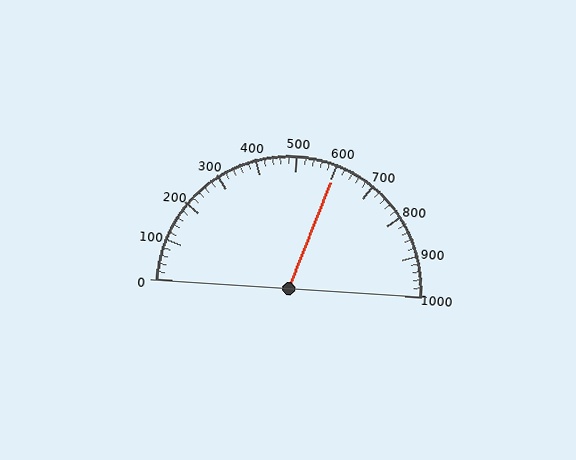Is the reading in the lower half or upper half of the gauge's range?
The reading is in the upper half of the range (0 to 1000).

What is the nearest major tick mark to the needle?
The nearest major tick mark is 600.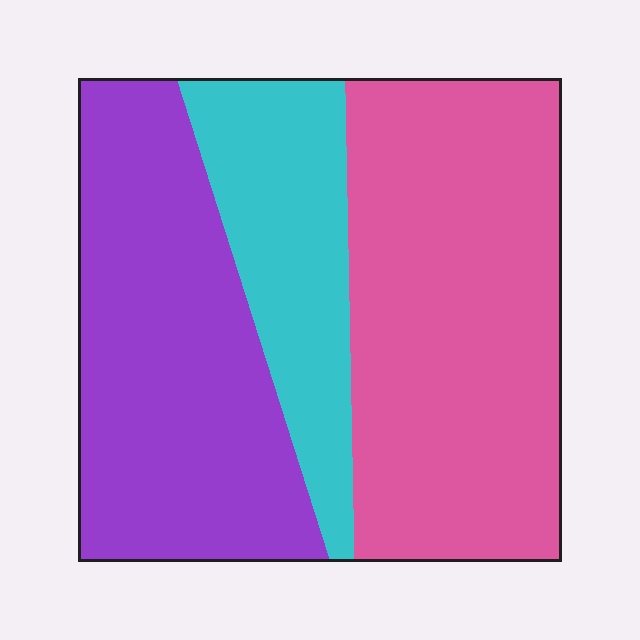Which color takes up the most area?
Pink, at roughly 45%.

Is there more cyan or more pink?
Pink.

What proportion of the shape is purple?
Purple covers roughly 35% of the shape.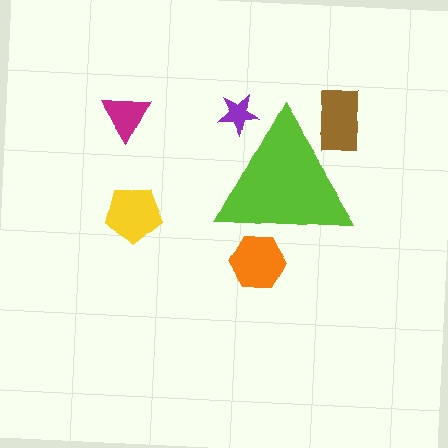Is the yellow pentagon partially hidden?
No, the yellow pentagon is fully visible.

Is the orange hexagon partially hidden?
Yes, the orange hexagon is partially hidden behind the lime triangle.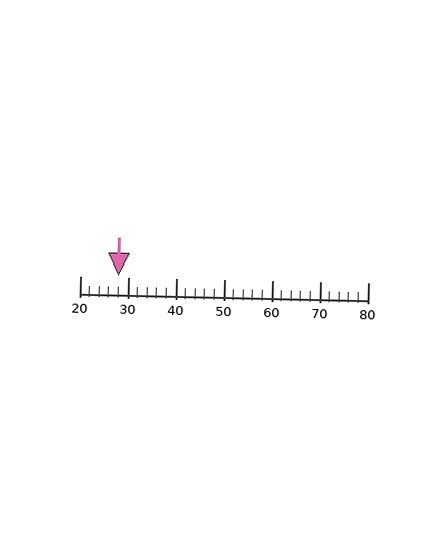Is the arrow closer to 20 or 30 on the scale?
The arrow is closer to 30.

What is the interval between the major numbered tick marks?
The major tick marks are spaced 10 units apart.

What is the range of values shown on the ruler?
The ruler shows values from 20 to 80.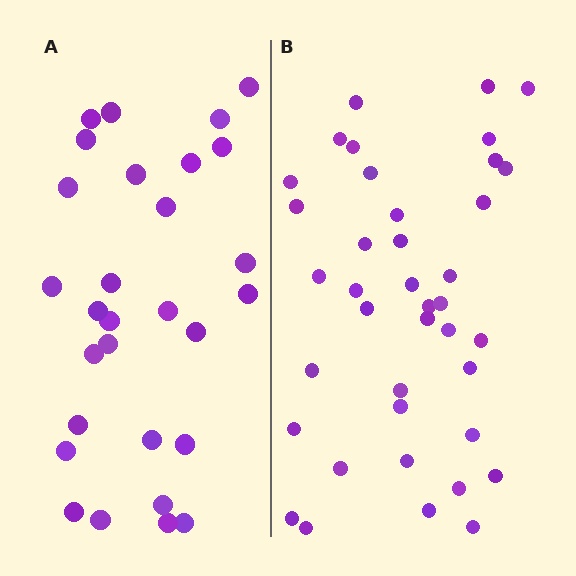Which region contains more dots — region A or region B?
Region B (the right region) has more dots.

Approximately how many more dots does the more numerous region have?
Region B has roughly 10 or so more dots than region A.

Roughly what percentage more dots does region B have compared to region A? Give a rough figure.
About 35% more.